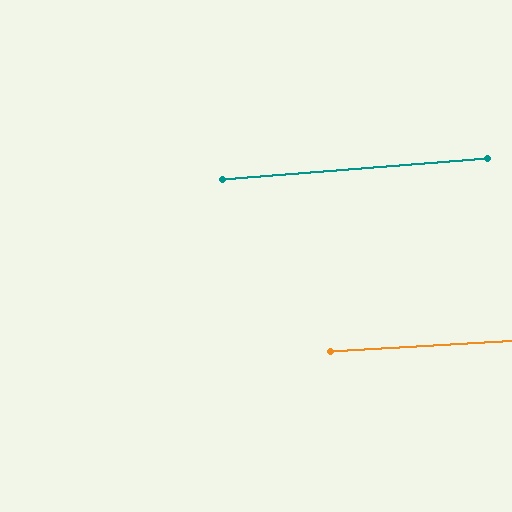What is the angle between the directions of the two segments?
Approximately 1 degree.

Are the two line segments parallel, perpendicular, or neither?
Parallel — their directions differ by only 1.4°.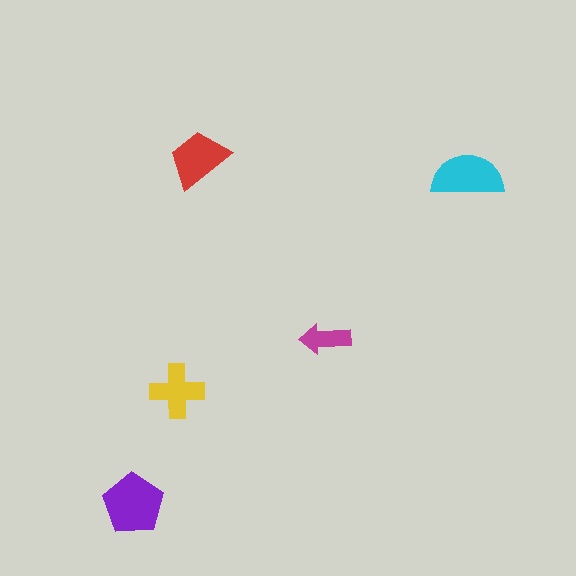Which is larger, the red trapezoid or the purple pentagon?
The purple pentagon.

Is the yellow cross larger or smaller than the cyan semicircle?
Smaller.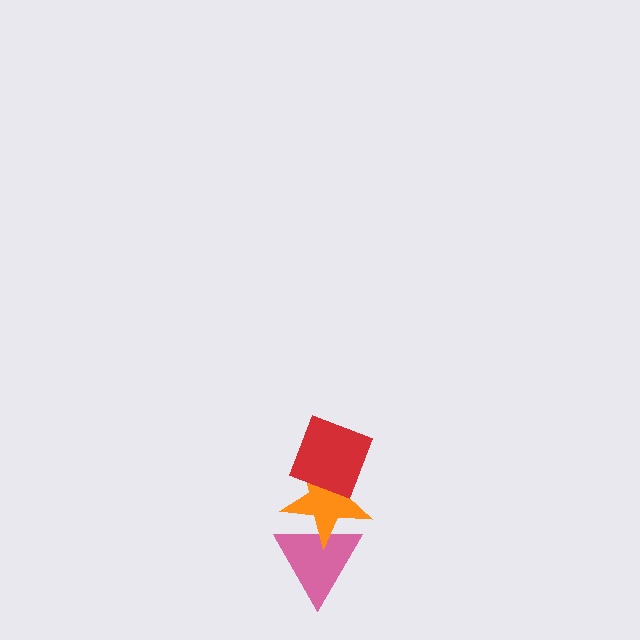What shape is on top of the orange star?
The red diamond is on top of the orange star.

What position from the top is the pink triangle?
The pink triangle is 3rd from the top.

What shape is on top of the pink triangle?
The orange star is on top of the pink triangle.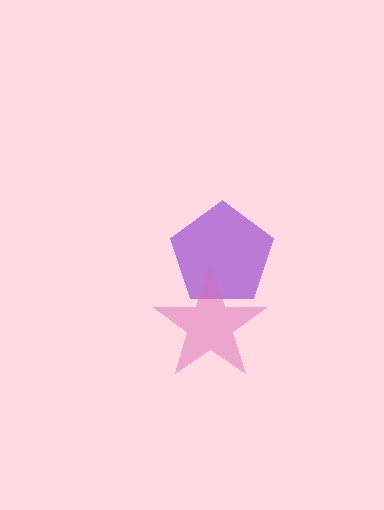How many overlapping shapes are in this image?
There are 2 overlapping shapes in the image.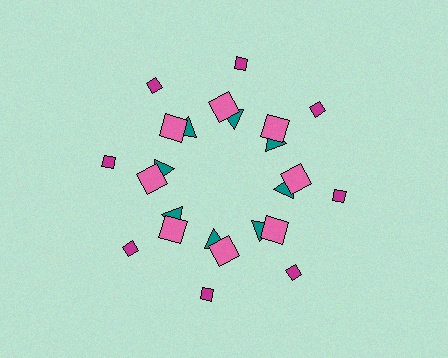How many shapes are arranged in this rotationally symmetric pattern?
There are 24 shapes, arranged in 8 groups of 3.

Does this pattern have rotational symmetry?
Yes, this pattern has 8-fold rotational symmetry. It looks the same after rotating 45 degrees around the center.